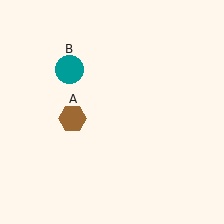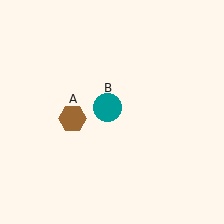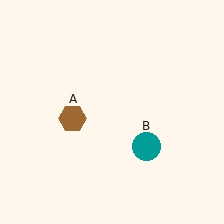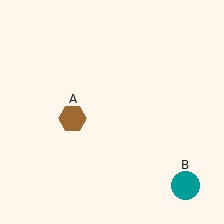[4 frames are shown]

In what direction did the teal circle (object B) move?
The teal circle (object B) moved down and to the right.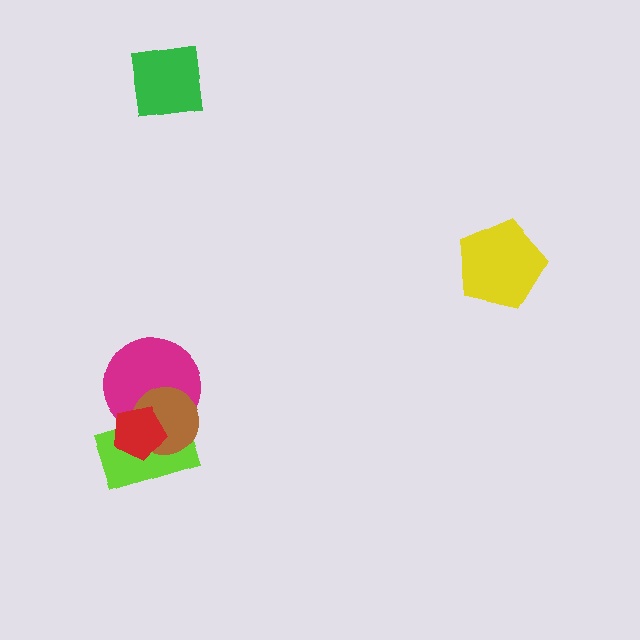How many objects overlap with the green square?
0 objects overlap with the green square.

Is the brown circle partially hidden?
Yes, it is partially covered by another shape.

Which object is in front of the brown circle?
The red pentagon is in front of the brown circle.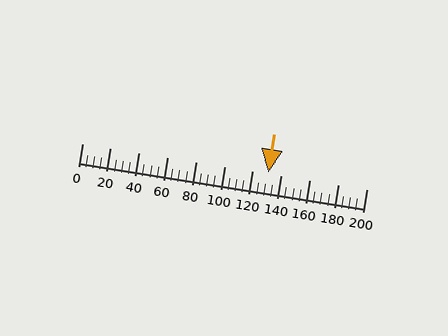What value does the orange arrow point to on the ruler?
The orange arrow points to approximately 131.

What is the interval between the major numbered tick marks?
The major tick marks are spaced 20 units apart.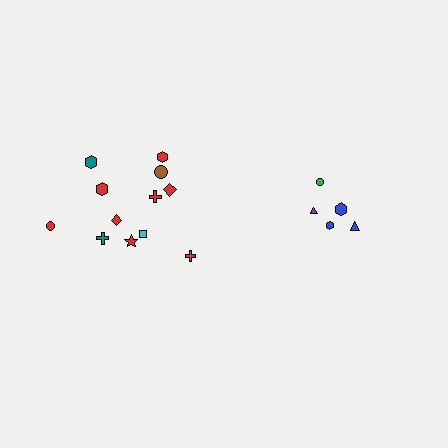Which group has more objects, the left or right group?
The left group.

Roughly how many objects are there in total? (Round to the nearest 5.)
Roughly 15 objects in total.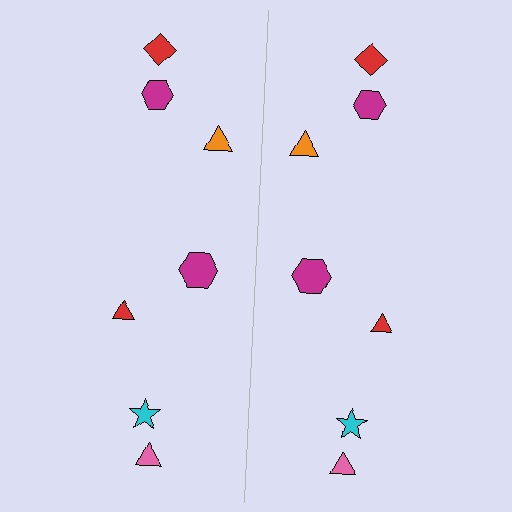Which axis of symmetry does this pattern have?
The pattern has a vertical axis of symmetry running through the center of the image.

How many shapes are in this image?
There are 14 shapes in this image.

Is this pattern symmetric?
Yes, this pattern has bilateral (reflection) symmetry.